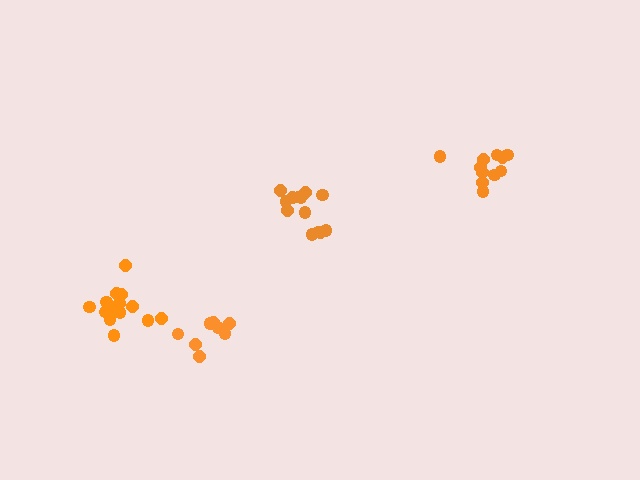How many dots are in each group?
Group 1: 14 dots, Group 2: 11 dots, Group 3: 13 dots, Group 4: 8 dots (46 total).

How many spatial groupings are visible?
There are 4 spatial groupings.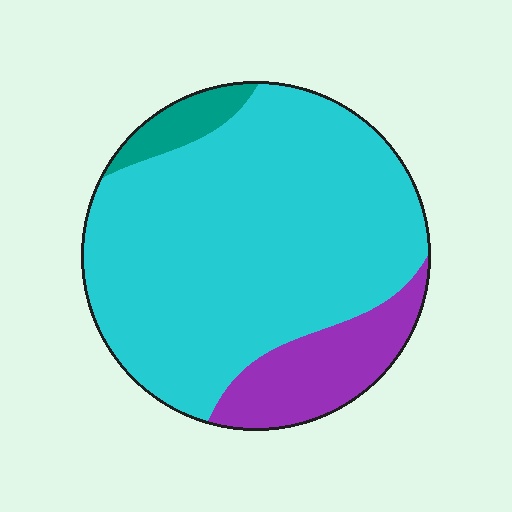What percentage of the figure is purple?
Purple covers around 15% of the figure.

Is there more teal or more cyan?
Cyan.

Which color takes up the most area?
Cyan, at roughly 80%.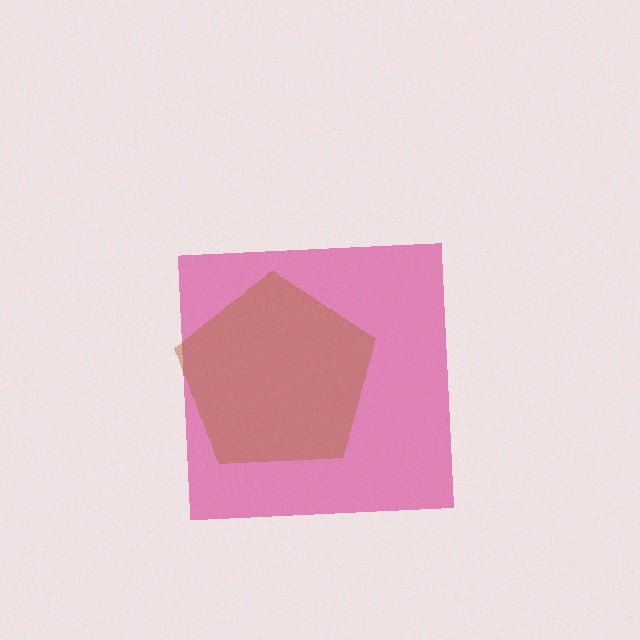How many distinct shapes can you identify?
There are 2 distinct shapes: a magenta square, a brown pentagon.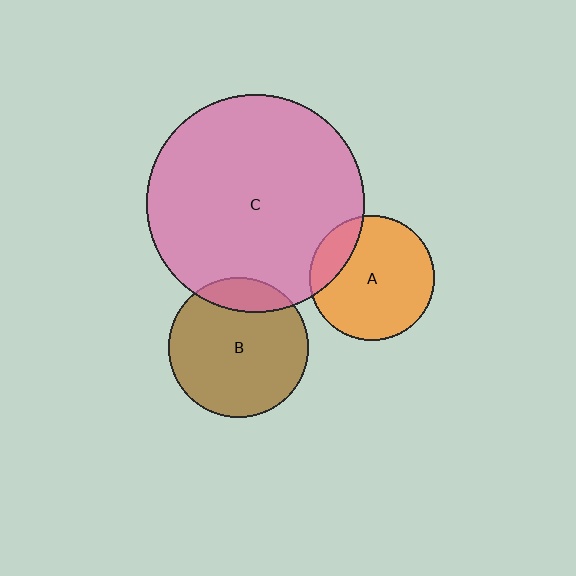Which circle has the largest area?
Circle C (pink).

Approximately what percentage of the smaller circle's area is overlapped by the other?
Approximately 15%.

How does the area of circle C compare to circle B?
Approximately 2.4 times.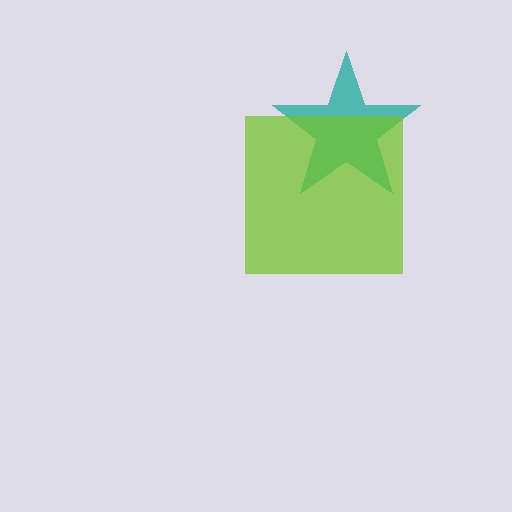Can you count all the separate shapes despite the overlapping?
Yes, there are 2 separate shapes.